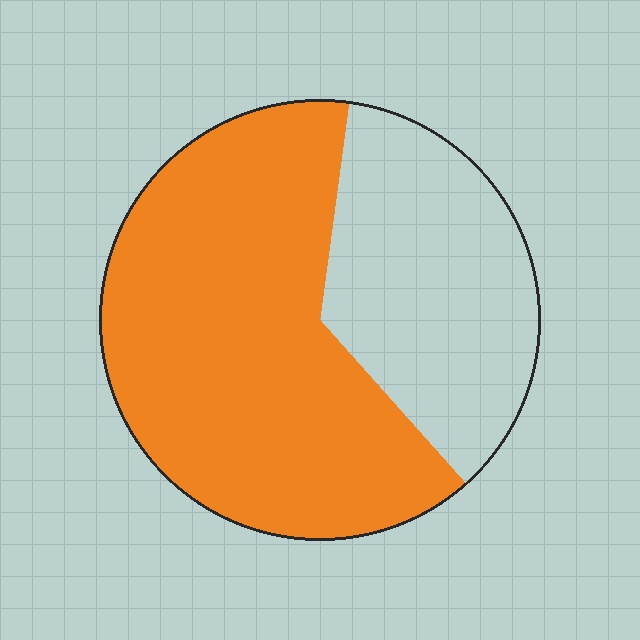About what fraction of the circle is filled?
About five eighths (5/8).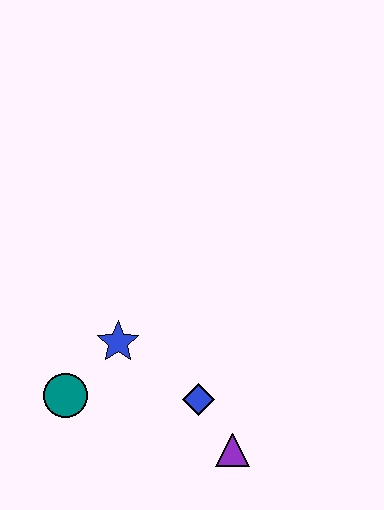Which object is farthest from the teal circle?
The purple triangle is farthest from the teal circle.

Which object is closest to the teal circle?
The blue star is closest to the teal circle.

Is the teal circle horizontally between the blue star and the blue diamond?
No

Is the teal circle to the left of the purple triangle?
Yes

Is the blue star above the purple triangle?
Yes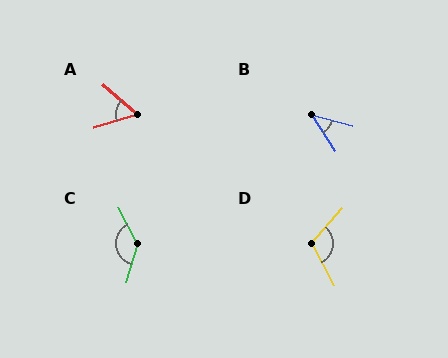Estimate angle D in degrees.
Approximately 111 degrees.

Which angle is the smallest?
B, at approximately 42 degrees.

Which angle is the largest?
C, at approximately 137 degrees.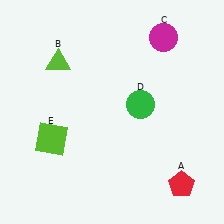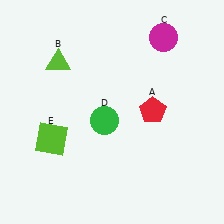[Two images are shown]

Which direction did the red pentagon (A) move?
The red pentagon (A) moved up.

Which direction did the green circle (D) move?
The green circle (D) moved left.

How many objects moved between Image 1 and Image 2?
2 objects moved between the two images.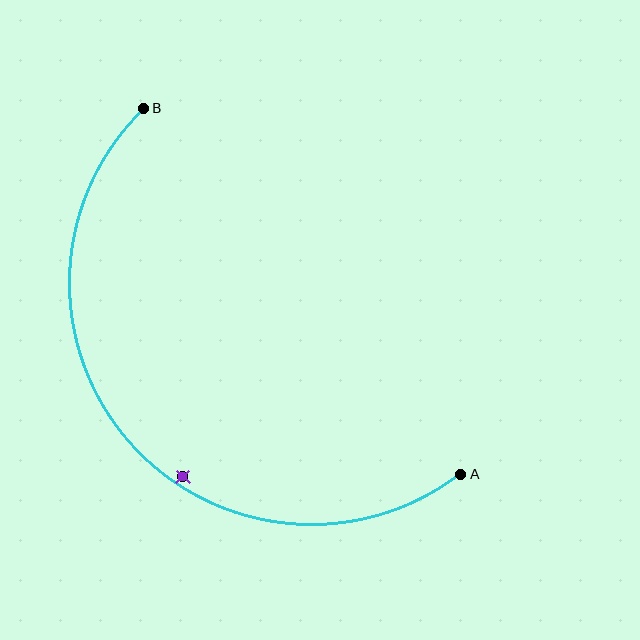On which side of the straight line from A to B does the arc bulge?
The arc bulges below and to the left of the straight line connecting A and B.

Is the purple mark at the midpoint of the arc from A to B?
No — the purple mark does not lie on the arc at all. It sits slightly inside the curve.